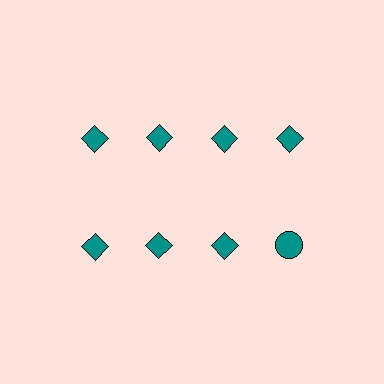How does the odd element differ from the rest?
It has a different shape: circle instead of diamond.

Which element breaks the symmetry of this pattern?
The teal circle in the second row, second from right column breaks the symmetry. All other shapes are teal diamonds.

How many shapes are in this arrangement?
There are 8 shapes arranged in a grid pattern.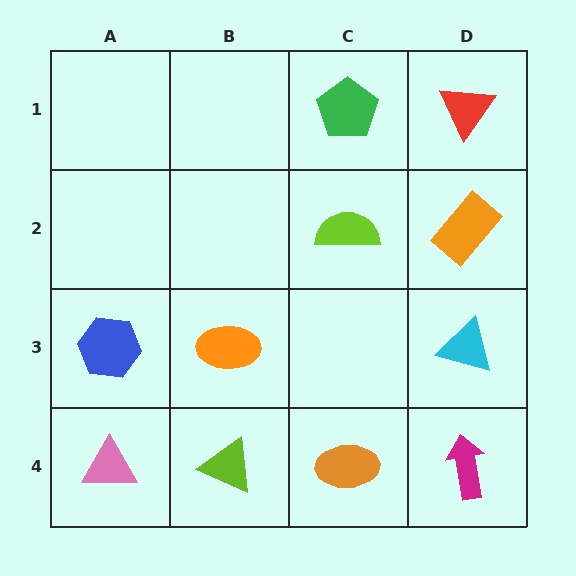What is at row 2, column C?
A lime semicircle.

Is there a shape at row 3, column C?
No, that cell is empty.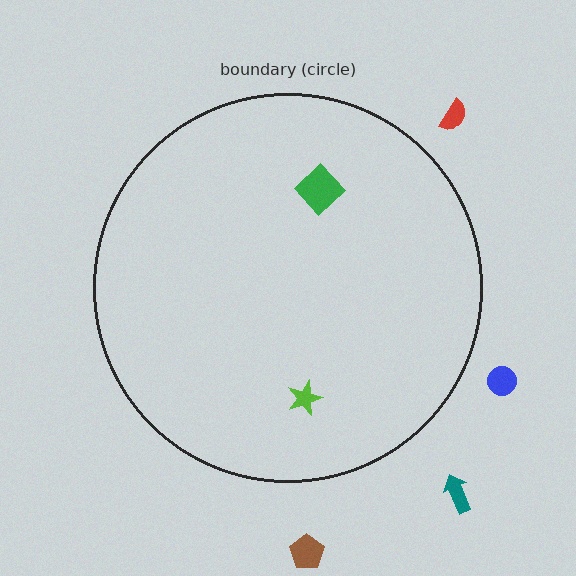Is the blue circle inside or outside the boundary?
Outside.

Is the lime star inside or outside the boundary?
Inside.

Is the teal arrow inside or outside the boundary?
Outside.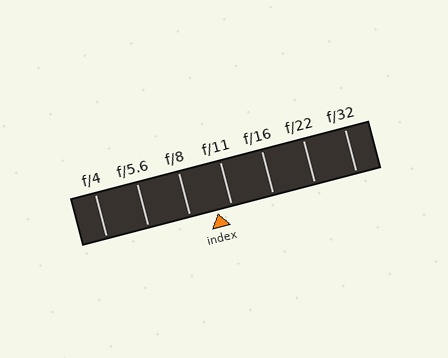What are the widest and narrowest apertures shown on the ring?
The widest aperture shown is f/4 and the narrowest is f/32.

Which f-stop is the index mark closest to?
The index mark is closest to f/11.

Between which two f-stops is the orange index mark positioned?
The index mark is between f/8 and f/11.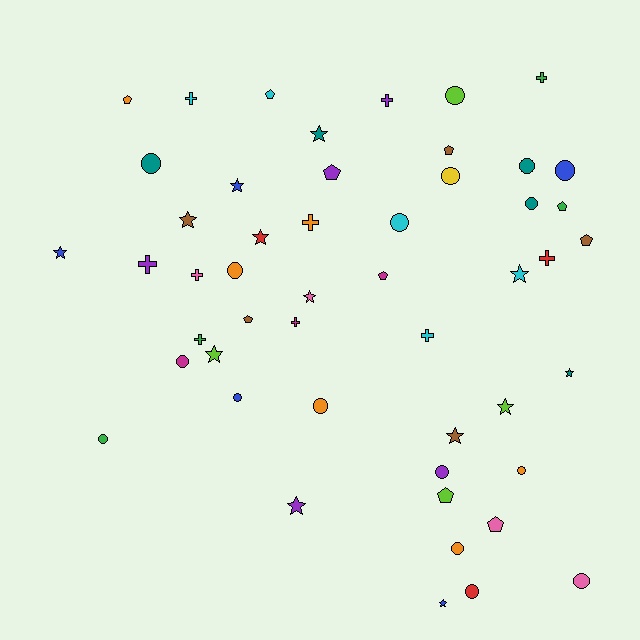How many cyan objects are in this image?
There are 5 cyan objects.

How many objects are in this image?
There are 50 objects.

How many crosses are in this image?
There are 10 crosses.